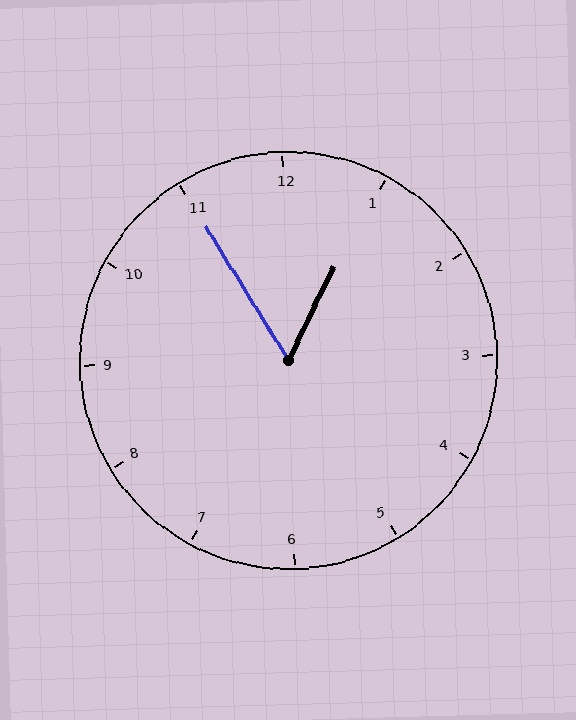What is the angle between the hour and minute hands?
Approximately 58 degrees.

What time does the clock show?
12:55.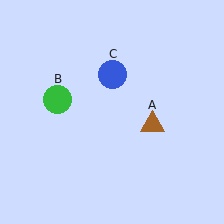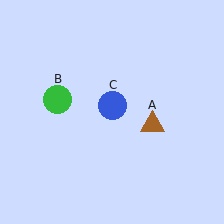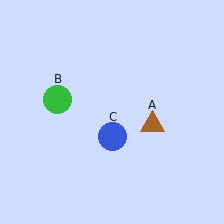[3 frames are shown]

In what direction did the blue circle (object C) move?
The blue circle (object C) moved down.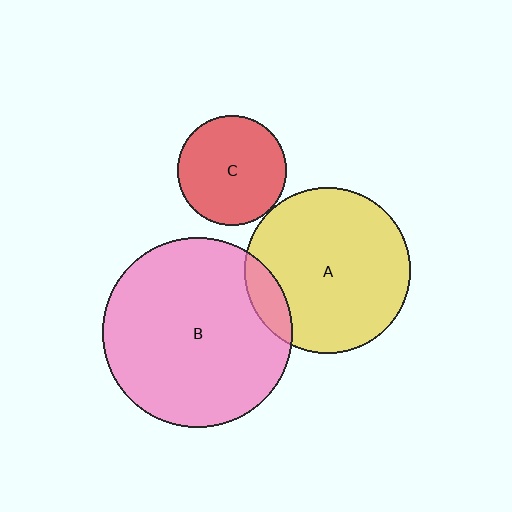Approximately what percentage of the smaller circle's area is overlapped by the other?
Approximately 10%.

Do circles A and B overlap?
Yes.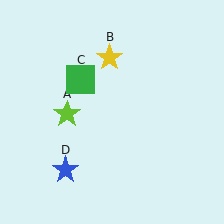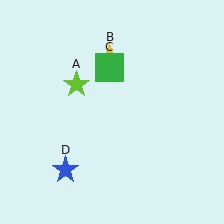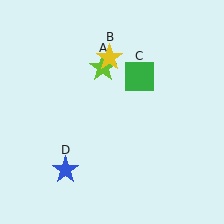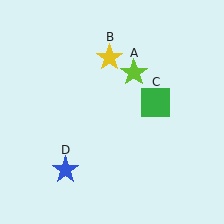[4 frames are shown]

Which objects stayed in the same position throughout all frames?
Yellow star (object B) and blue star (object D) remained stationary.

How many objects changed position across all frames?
2 objects changed position: lime star (object A), green square (object C).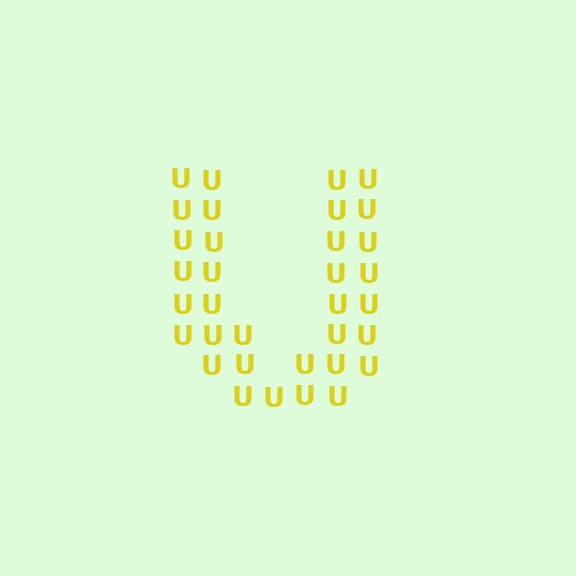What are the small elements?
The small elements are letter U's.